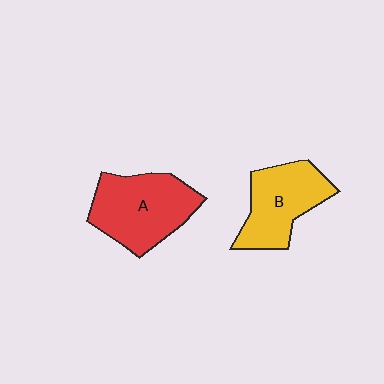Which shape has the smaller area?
Shape B (yellow).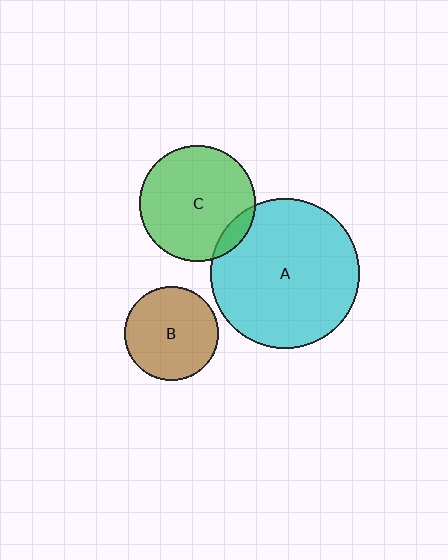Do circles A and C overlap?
Yes.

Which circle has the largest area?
Circle A (cyan).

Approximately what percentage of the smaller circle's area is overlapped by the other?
Approximately 10%.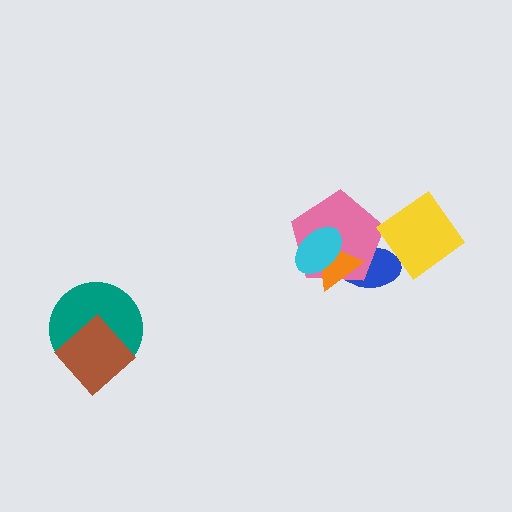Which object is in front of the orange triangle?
The cyan ellipse is in front of the orange triangle.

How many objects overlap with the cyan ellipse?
2 objects overlap with the cyan ellipse.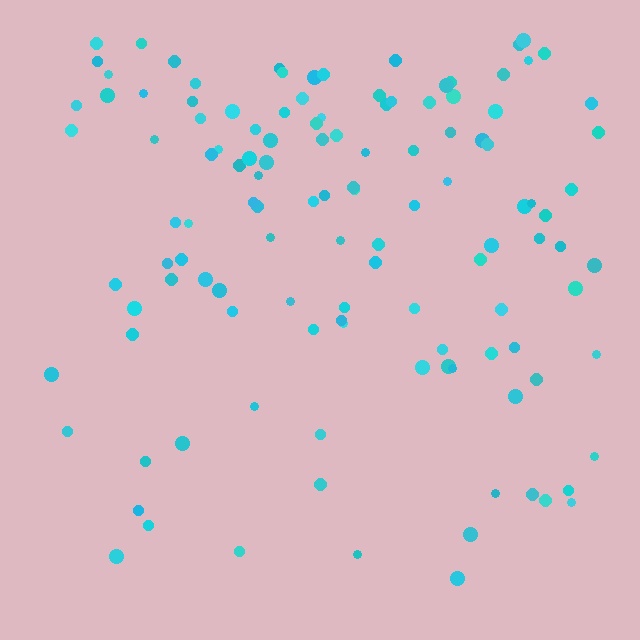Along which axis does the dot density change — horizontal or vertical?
Vertical.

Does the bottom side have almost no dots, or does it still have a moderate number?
Still a moderate number, just noticeably fewer than the top.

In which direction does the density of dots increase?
From bottom to top, with the top side densest.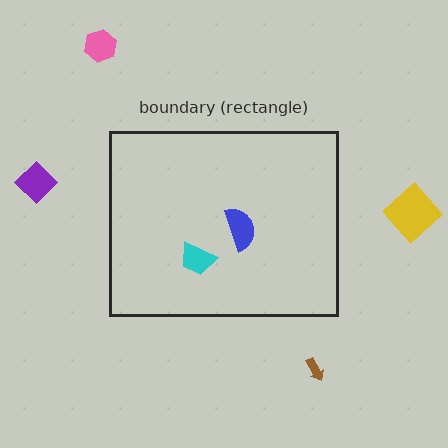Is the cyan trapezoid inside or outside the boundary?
Inside.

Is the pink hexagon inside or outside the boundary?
Outside.